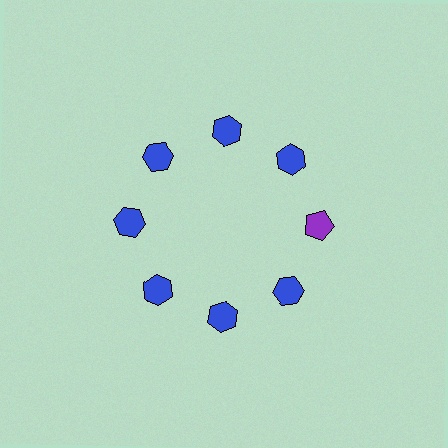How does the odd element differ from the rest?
It differs in both color (purple instead of blue) and shape (pentagon instead of hexagon).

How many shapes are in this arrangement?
There are 8 shapes arranged in a ring pattern.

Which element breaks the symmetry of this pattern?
The purple pentagon at roughly the 3 o'clock position breaks the symmetry. All other shapes are blue hexagons.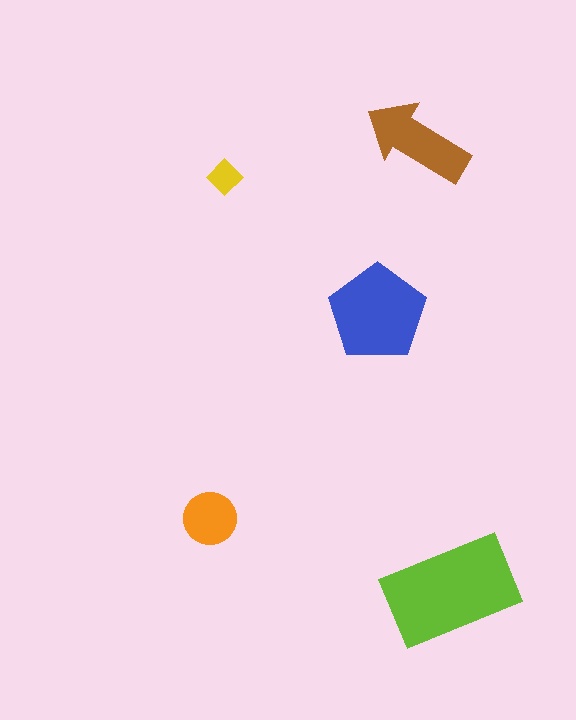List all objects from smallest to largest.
The yellow diamond, the orange circle, the brown arrow, the blue pentagon, the lime rectangle.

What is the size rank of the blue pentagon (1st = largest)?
2nd.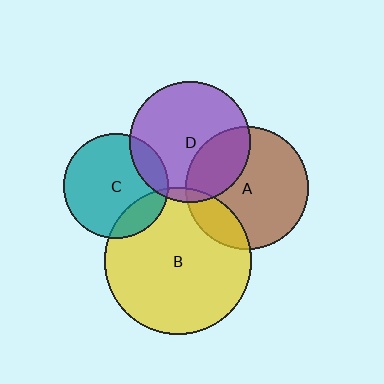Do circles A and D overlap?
Yes.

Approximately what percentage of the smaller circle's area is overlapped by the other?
Approximately 30%.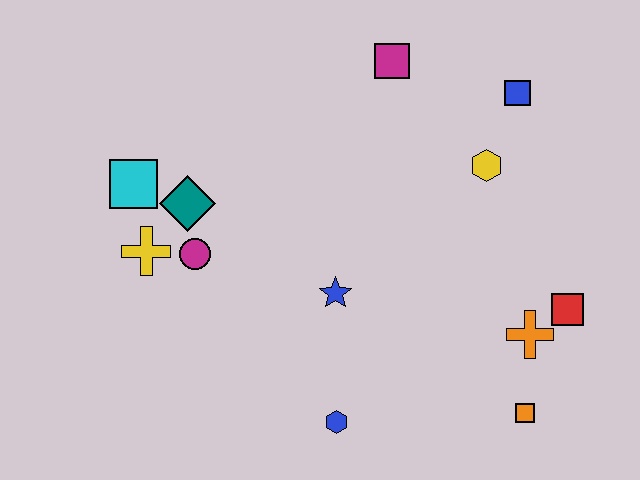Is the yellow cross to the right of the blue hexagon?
No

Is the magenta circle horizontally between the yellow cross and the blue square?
Yes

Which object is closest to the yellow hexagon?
The blue square is closest to the yellow hexagon.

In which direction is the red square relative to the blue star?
The red square is to the right of the blue star.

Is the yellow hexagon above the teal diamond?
Yes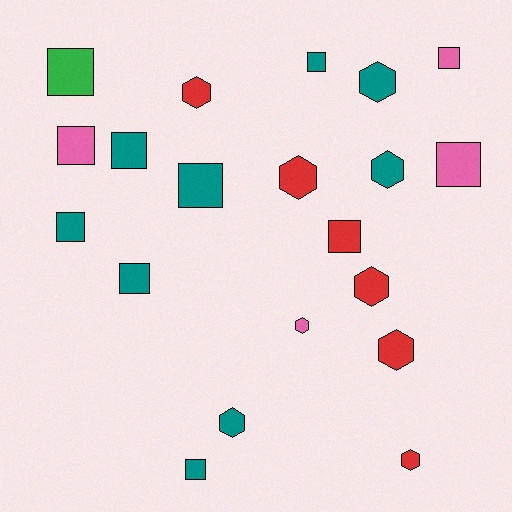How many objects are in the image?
There are 20 objects.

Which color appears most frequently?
Teal, with 9 objects.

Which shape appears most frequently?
Square, with 11 objects.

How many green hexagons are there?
There are no green hexagons.